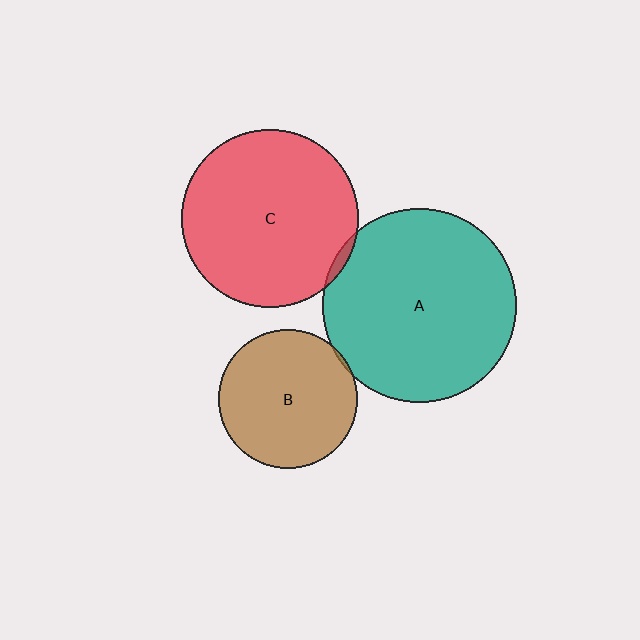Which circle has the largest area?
Circle A (teal).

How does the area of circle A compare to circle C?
Approximately 1.2 times.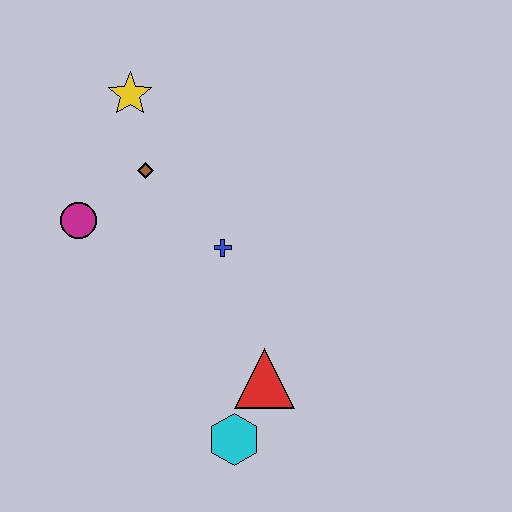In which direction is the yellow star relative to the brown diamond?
The yellow star is above the brown diamond.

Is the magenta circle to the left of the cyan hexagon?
Yes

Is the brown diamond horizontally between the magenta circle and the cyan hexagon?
Yes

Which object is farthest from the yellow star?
The cyan hexagon is farthest from the yellow star.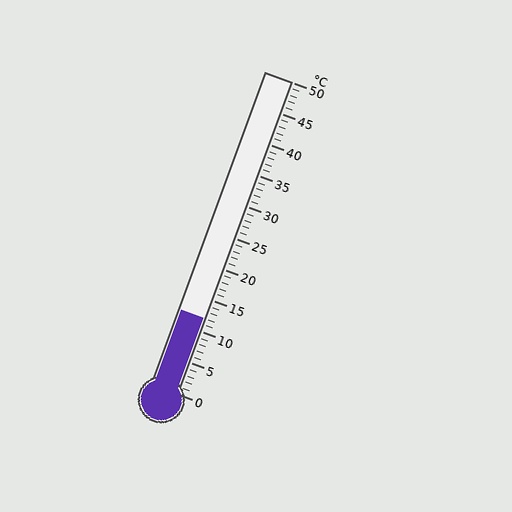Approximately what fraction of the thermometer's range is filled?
The thermometer is filled to approximately 25% of its range.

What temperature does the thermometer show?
The thermometer shows approximately 12°C.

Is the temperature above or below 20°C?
The temperature is below 20°C.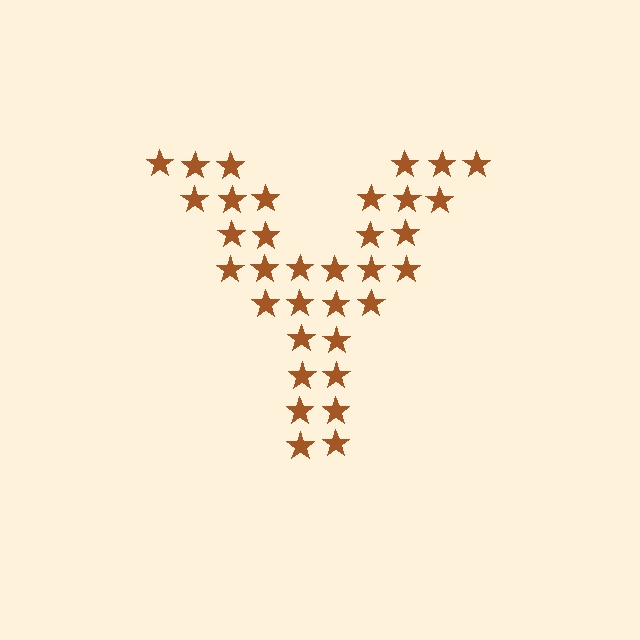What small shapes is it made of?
It is made of small stars.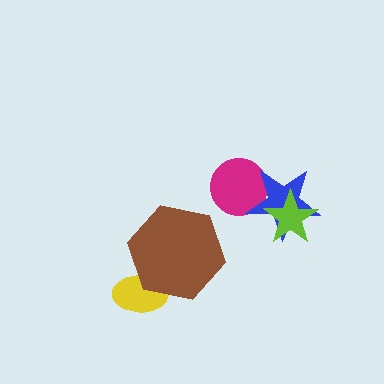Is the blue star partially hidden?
Yes, it is partially covered by another shape.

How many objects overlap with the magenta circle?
1 object overlaps with the magenta circle.